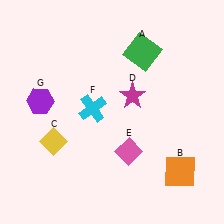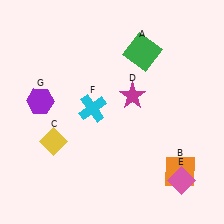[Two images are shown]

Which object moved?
The pink diamond (E) moved right.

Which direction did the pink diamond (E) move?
The pink diamond (E) moved right.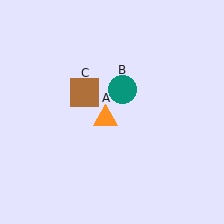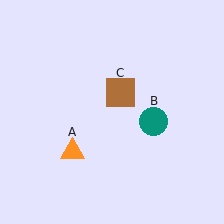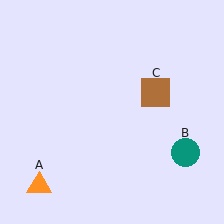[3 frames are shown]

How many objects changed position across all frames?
3 objects changed position: orange triangle (object A), teal circle (object B), brown square (object C).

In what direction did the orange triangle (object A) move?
The orange triangle (object A) moved down and to the left.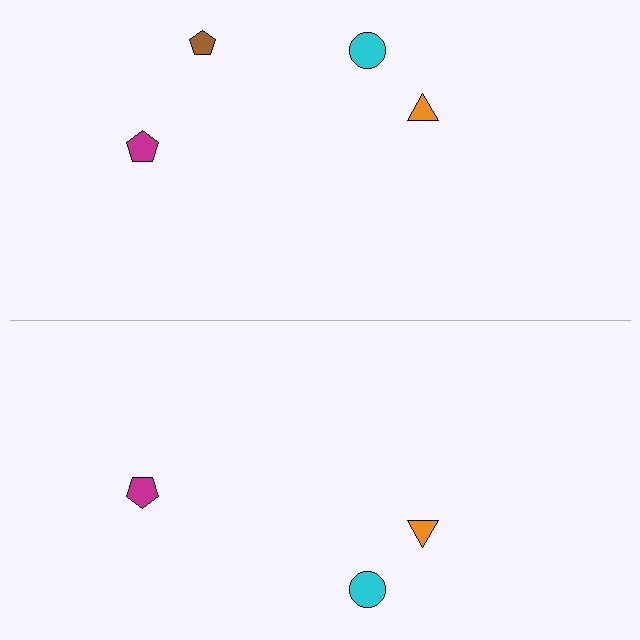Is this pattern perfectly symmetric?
No, the pattern is not perfectly symmetric. A brown pentagon is missing from the bottom side.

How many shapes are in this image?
There are 7 shapes in this image.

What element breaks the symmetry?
A brown pentagon is missing from the bottom side.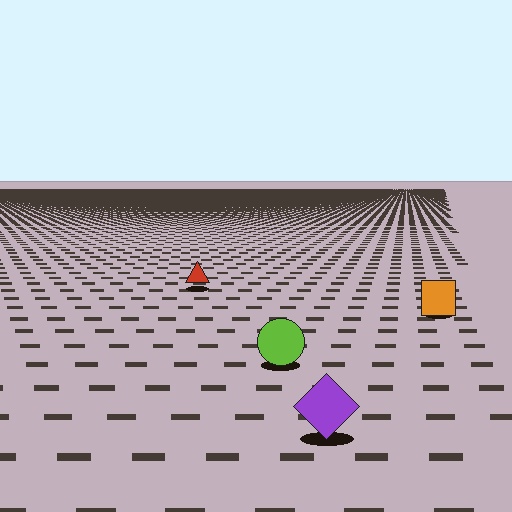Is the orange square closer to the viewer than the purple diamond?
No. The purple diamond is closer — you can tell from the texture gradient: the ground texture is coarser near it.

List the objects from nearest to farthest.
From nearest to farthest: the purple diamond, the lime circle, the orange square, the red triangle.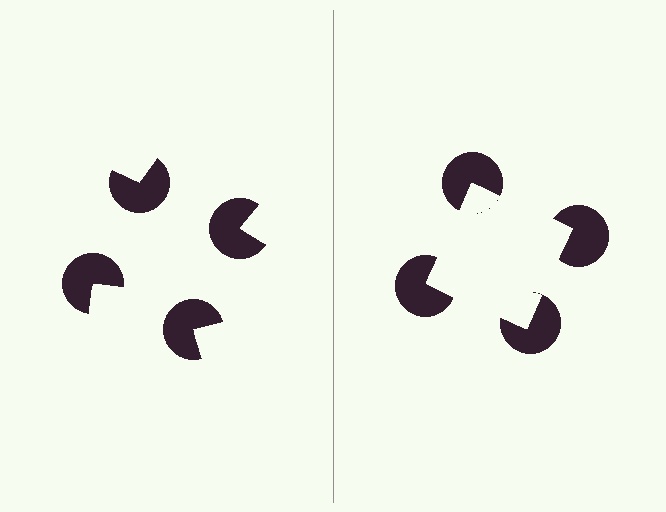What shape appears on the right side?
An illusory square.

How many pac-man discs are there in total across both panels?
8 — 4 on each side.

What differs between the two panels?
The pac-man discs are positioned identically on both sides; only the wedge orientations differ. On the right they align to a square; on the left they are misaligned.